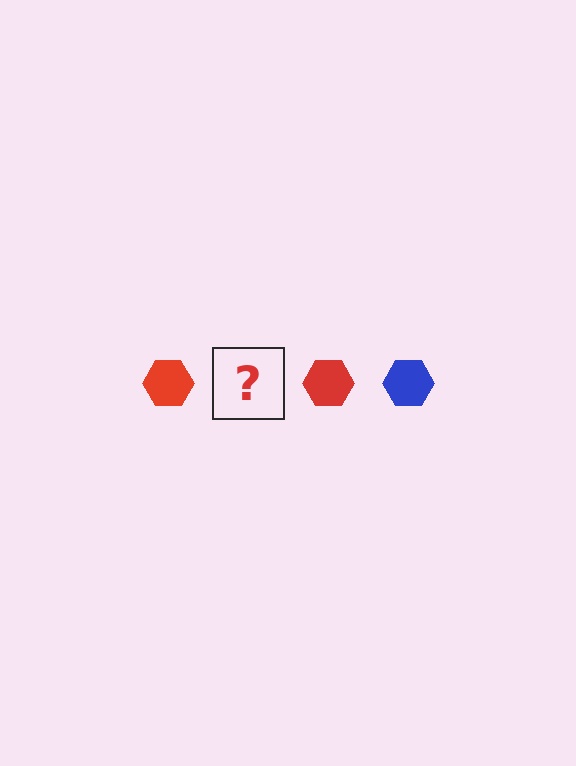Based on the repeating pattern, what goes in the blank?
The blank should be a blue hexagon.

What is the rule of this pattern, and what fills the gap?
The rule is that the pattern cycles through red, blue hexagons. The gap should be filled with a blue hexagon.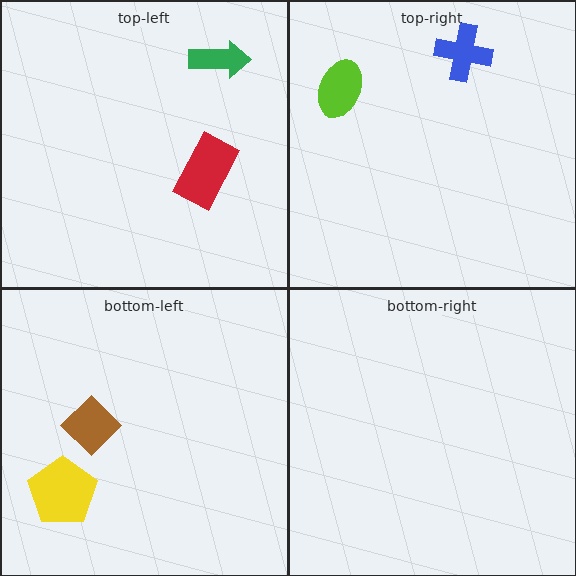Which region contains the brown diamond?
The bottom-left region.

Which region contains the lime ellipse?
The top-right region.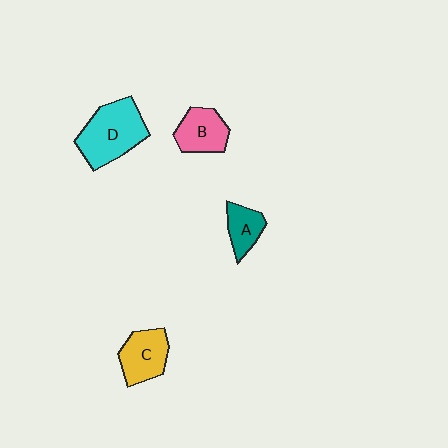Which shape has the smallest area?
Shape A (teal).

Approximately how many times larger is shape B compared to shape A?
Approximately 1.3 times.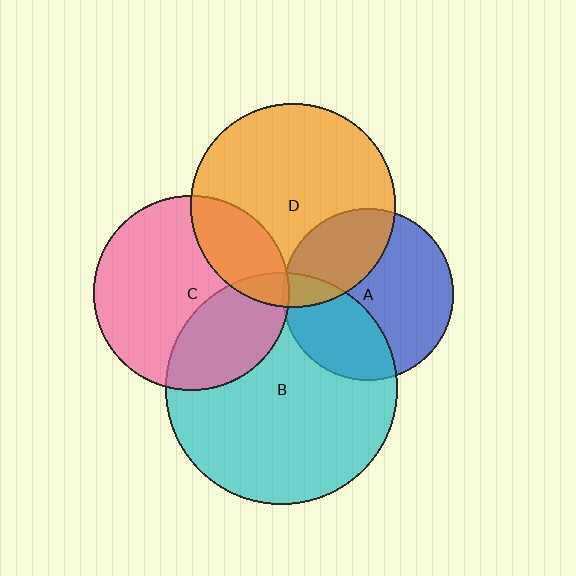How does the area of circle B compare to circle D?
Approximately 1.3 times.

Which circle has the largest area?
Circle B (cyan).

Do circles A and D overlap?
Yes.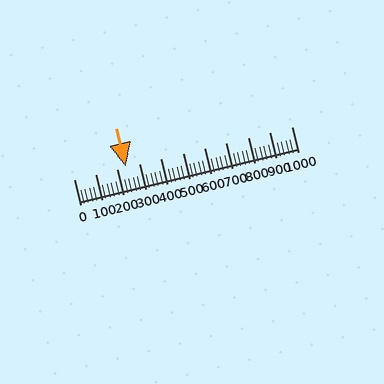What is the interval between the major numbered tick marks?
The major tick marks are spaced 100 units apart.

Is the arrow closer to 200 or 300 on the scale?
The arrow is closer to 200.